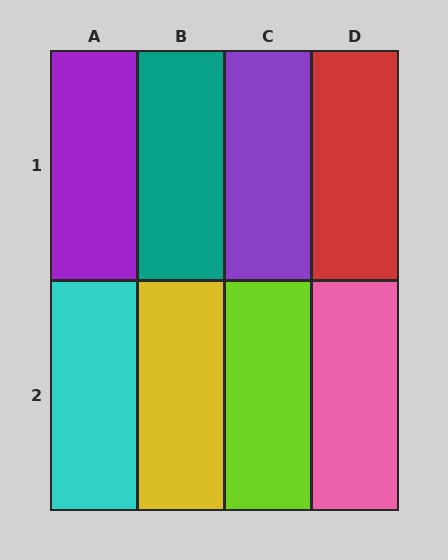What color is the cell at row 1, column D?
Red.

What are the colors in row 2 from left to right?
Cyan, yellow, lime, pink.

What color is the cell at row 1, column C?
Purple.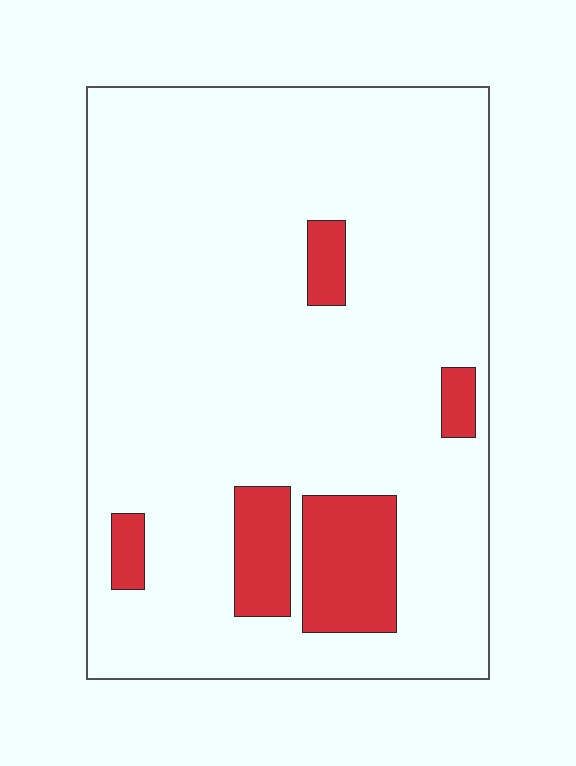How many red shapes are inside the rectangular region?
5.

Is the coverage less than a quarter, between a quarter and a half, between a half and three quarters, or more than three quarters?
Less than a quarter.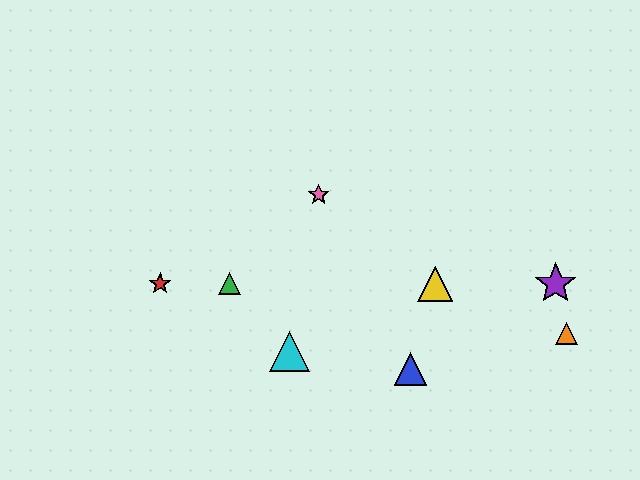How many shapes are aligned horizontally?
4 shapes (the red star, the green triangle, the yellow triangle, the purple star) are aligned horizontally.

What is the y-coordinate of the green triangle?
The green triangle is at y≈284.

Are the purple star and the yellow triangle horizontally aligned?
Yes, both are at y≈284.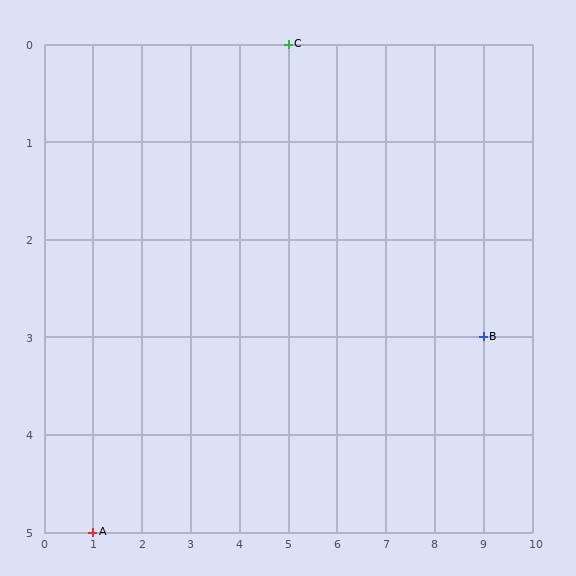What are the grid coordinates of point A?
Point A is at grid coordinates (1, 5).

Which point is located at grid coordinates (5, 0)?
Point C is at (5, 0).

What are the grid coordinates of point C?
Point C is at grid coordinates (5, 0).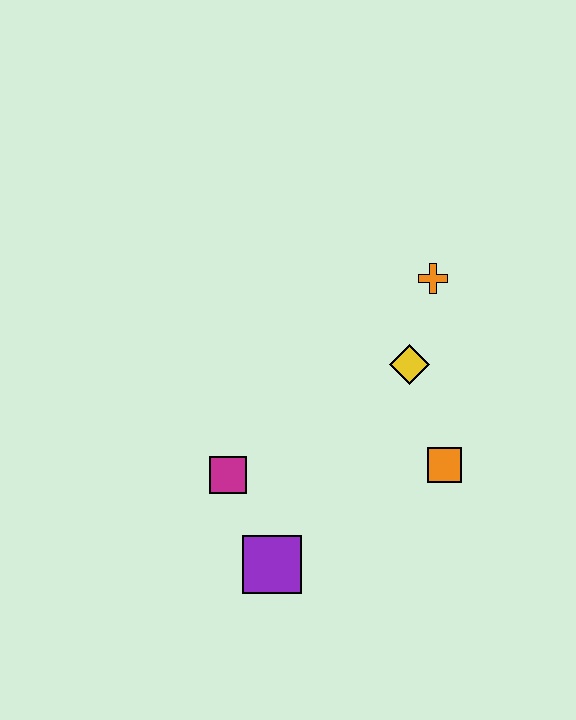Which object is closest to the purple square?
The magenta square is closest to the purple square.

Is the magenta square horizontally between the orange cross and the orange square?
No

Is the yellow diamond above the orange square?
Yes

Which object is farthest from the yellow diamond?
The purple square is farthest from the yellow diamond.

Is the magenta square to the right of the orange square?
No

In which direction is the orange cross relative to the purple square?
The orange cross is above the purple square.